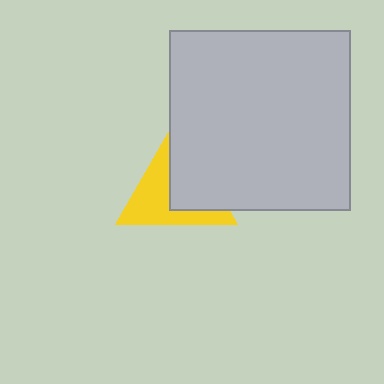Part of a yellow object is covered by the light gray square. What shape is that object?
It is a triangle.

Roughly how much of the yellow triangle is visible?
About half of it is visible (roughly 53%).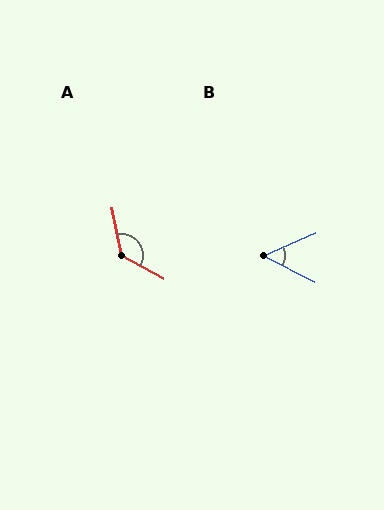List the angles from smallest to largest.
B (51°), A (131°).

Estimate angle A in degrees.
Approximately 131 degrees.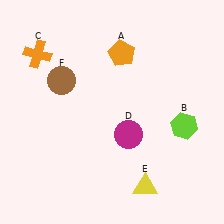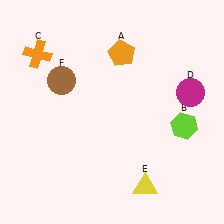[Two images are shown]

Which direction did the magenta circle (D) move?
The magenta circle (D) moved right.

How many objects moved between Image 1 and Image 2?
1 object moved between the two images.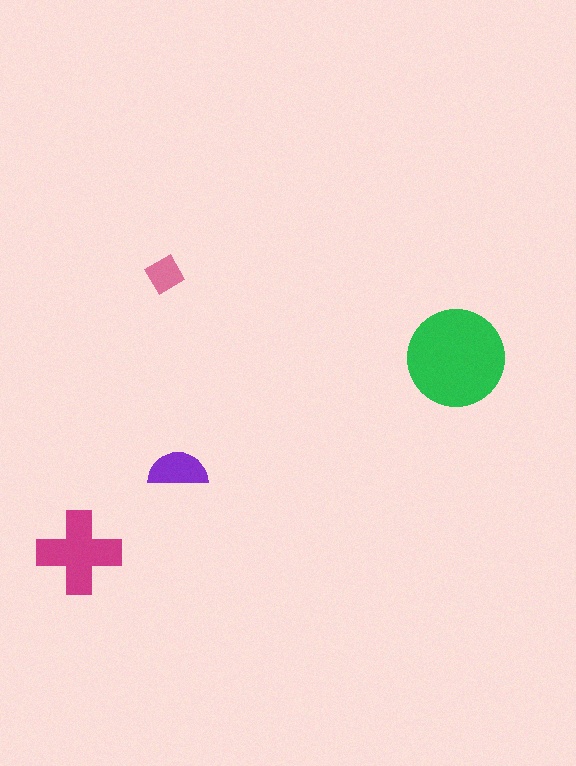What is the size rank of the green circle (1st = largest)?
1st.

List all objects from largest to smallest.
The green circle, the magenta cross, the purple semicircle, the pink diamond.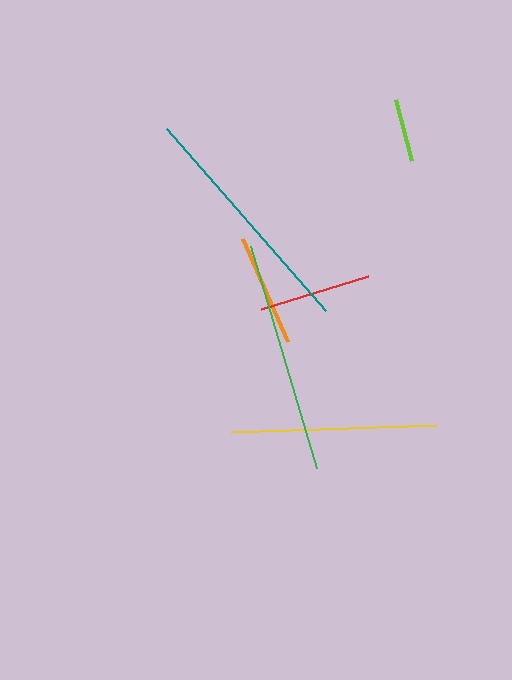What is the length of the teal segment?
The teal segment is approximately 242 pixels long.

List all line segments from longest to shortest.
From longest to shortest: teal, green, yellow, orange, red, lime.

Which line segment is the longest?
The teal line is the longest at approximately 242 pixels.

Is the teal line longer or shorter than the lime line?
The teal line is longer than the lime line.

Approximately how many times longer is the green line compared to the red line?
The green line is approximately 2.1 times the length of the red line.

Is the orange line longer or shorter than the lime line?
The orange line is longer than the lime line.